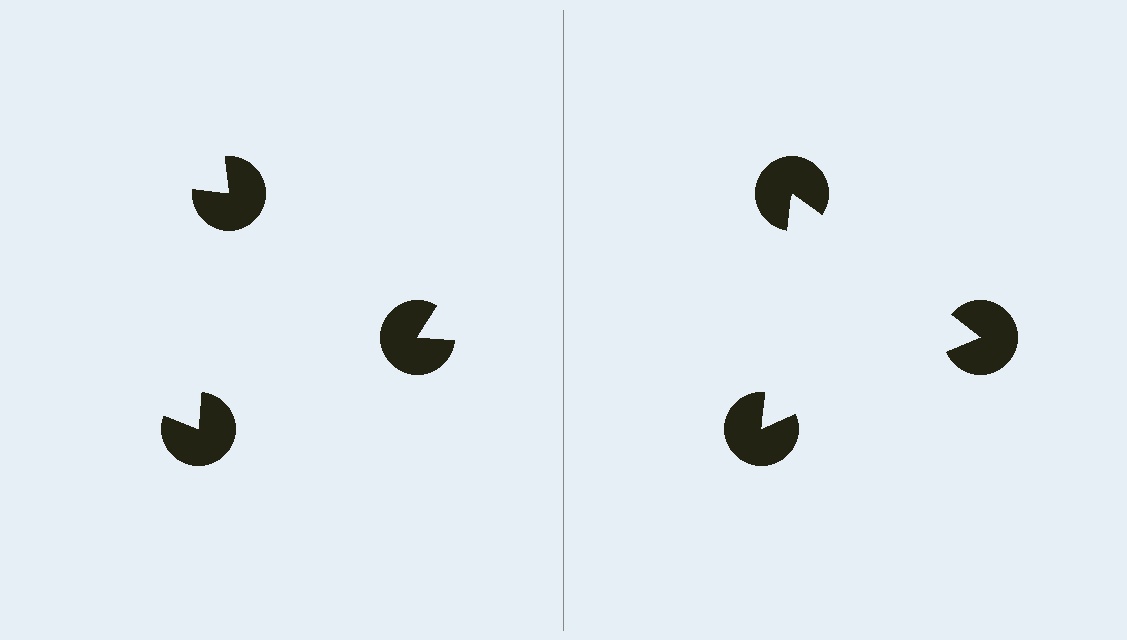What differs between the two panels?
The pac-man discs are positioned identically on both sides; only the wedge orientations differ. On the right they align to a triangle; on the left they are misaligned.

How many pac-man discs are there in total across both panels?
6 — 3 on each side.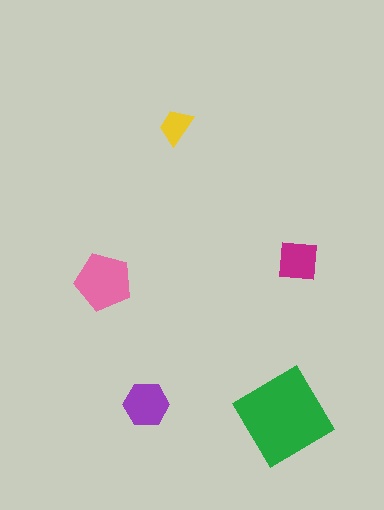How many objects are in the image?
There are 5 objects in the image.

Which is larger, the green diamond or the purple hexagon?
The green diamond.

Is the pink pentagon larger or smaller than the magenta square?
Larger.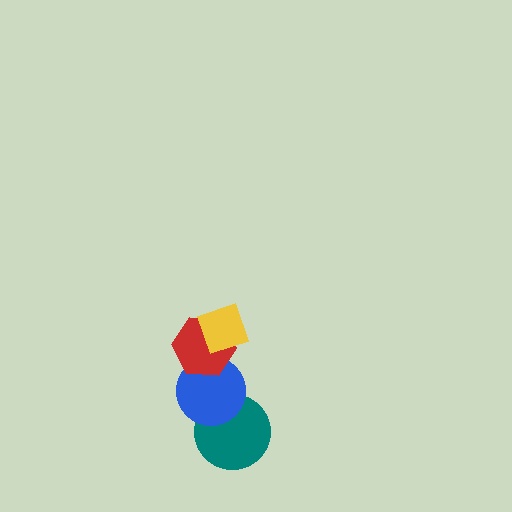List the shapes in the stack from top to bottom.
From top to bottom: the yellow diamond, the red hexagon, the blue circle, the teal circle.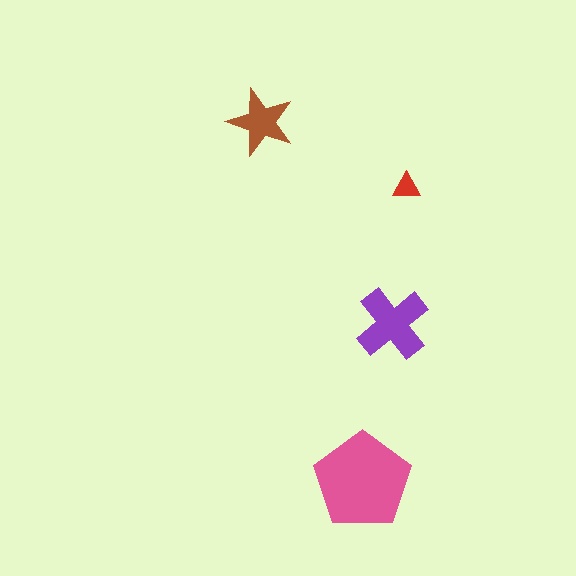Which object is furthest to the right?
The red triangle is rightmost.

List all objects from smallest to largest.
The red triangle, the brown star, the purple cross, the pink pentagon.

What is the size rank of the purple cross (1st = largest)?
2nd.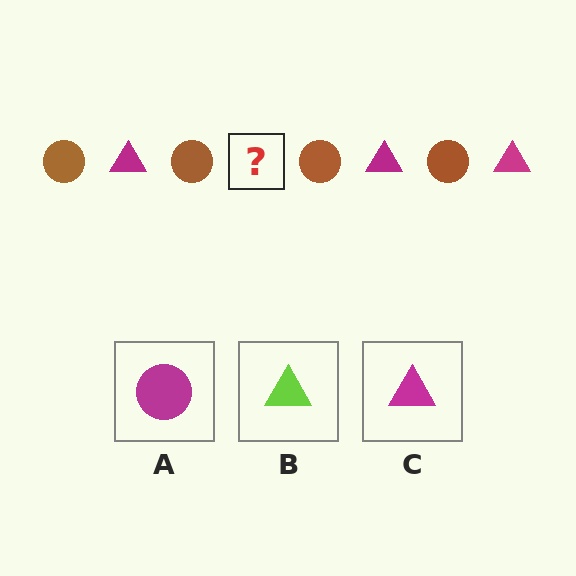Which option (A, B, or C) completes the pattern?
C.